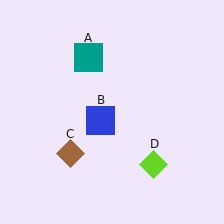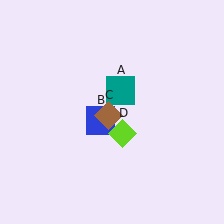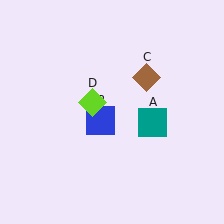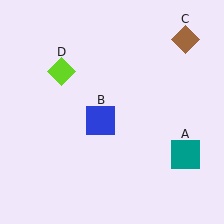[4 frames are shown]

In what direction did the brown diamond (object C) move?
The brown diamond (object C) moved up and to the right.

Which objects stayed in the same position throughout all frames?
Blue square (object B) remained stationary.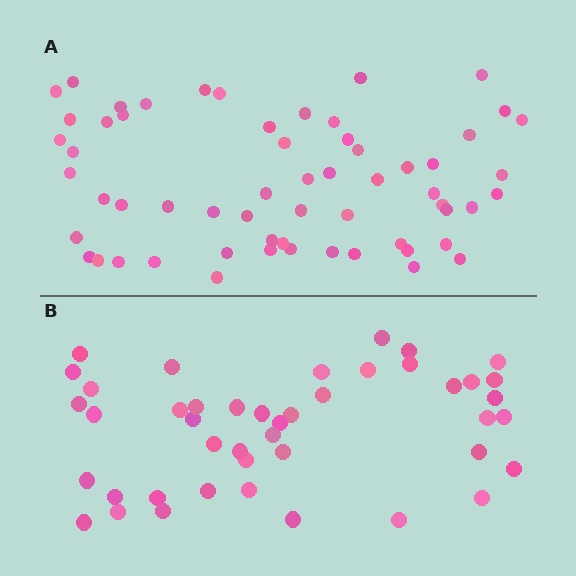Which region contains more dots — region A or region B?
Region A (the top region) has more dots.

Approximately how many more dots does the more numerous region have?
Region A has approximately 15 more dots than region B.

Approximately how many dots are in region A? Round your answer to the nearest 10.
About 60 dots.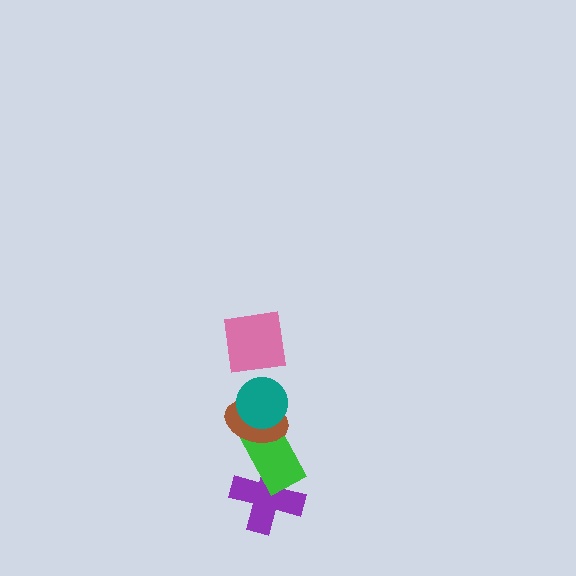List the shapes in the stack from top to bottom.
From top to bottom: the pink square, the teal circle, the brown ellipse, the green rectangle, the purple cross.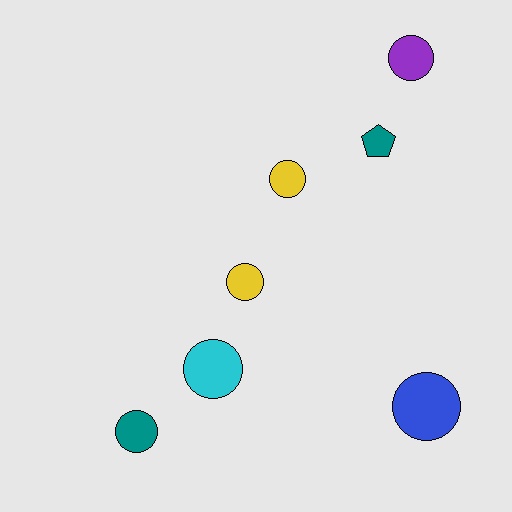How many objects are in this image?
There are 7 objects.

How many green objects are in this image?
There are no green objects.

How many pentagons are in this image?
There is 1 pentagon.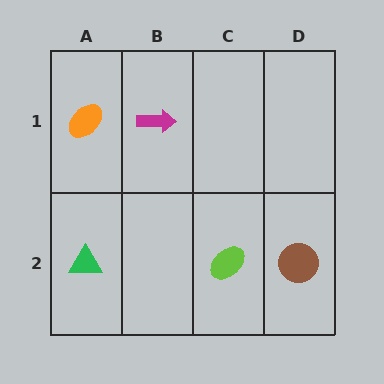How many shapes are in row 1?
2 shapes.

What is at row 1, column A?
An orange ellipse.